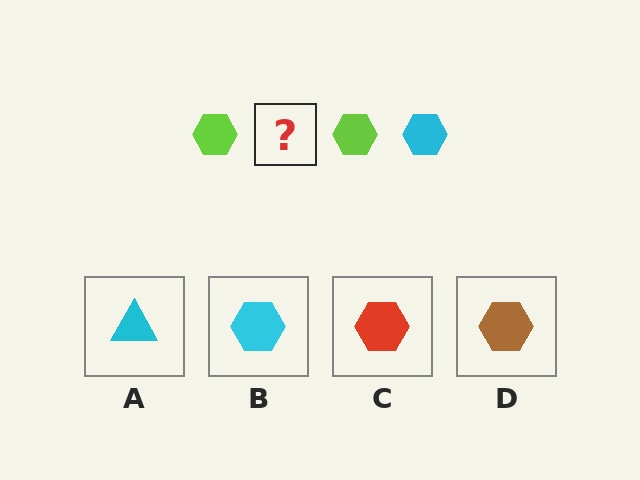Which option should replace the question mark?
Option B.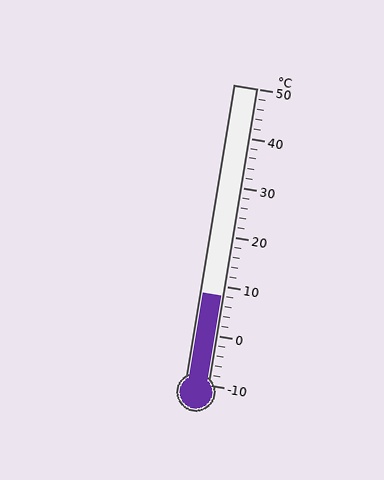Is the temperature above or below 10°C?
The temperature is below 10°C.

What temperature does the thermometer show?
The thermometer shows approximately 8°C.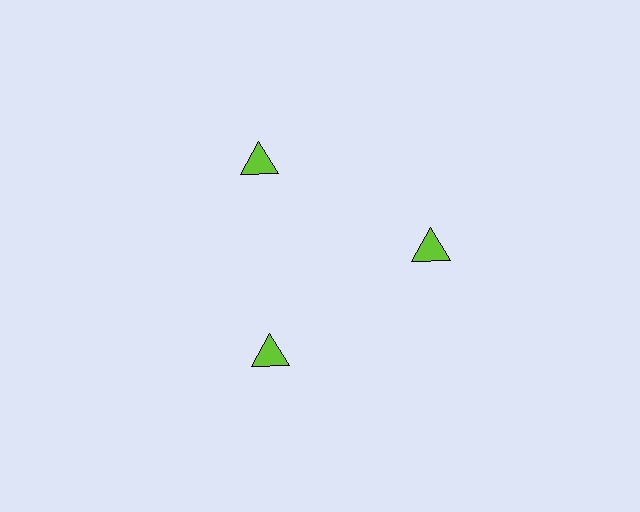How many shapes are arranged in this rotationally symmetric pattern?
There are 3 shapes, arranged in 3 groups of 1.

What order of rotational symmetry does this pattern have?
This pattern has 3-fold rotational symmetry.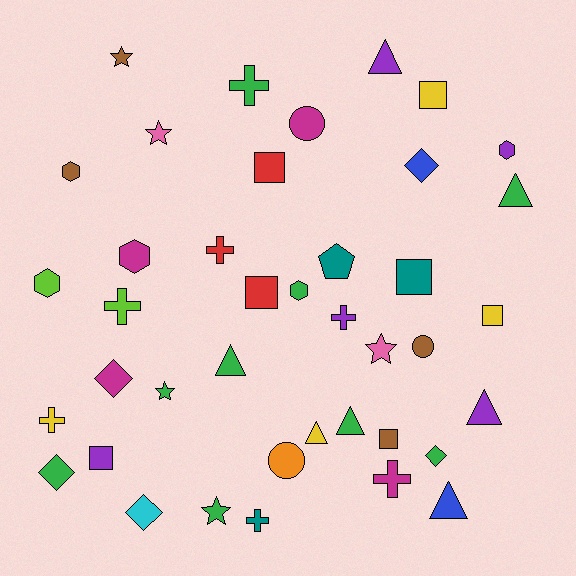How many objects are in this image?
There are 40 objects.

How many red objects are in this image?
There are 3 red objects.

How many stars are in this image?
There are 5 stars.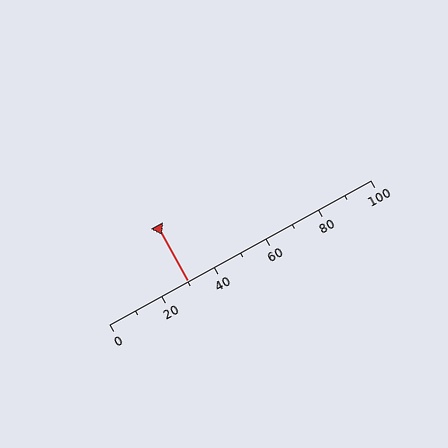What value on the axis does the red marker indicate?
The marker indicates approximately 30.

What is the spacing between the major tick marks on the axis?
The major ticks are spaced 20 apart.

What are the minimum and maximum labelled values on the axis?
The axis runs from 0 to 100.